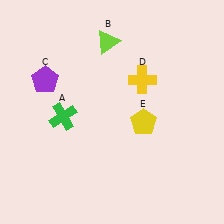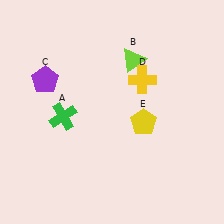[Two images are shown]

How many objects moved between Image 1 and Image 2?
1 object moved between the two images.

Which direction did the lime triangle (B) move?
The lime triangle (B) moved right.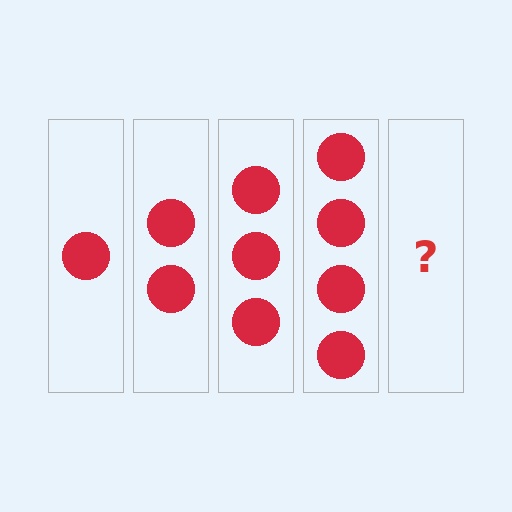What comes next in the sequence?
The next element should be 5 circles.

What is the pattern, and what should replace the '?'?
The pattern is that each step adds one more circle. The '?' should be 5 circles.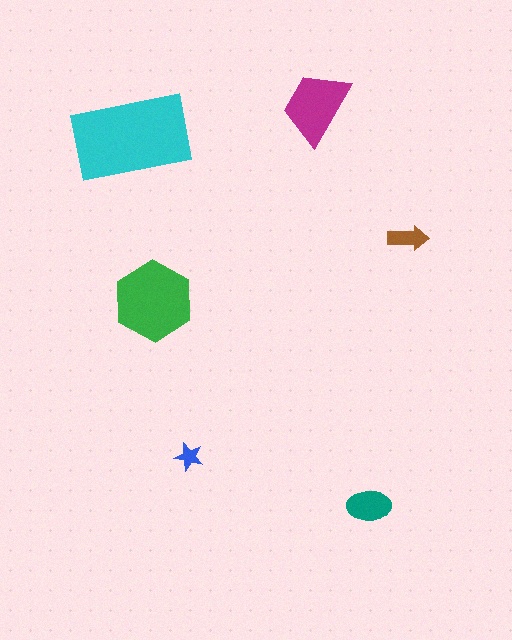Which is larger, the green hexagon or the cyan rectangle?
The cyan rectangle.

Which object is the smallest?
The blue star.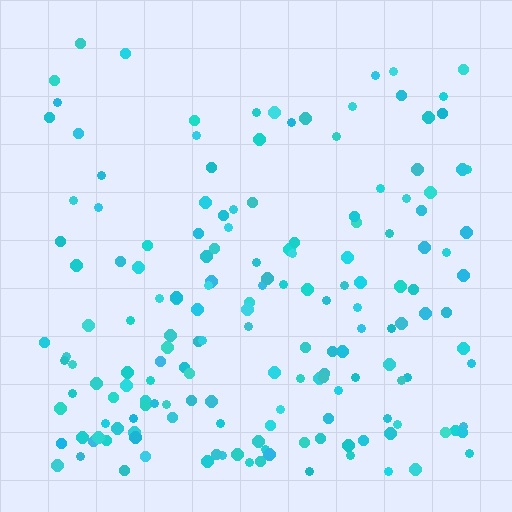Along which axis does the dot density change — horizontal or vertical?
Vertical.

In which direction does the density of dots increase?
From top to bottom, with the bottom side densest.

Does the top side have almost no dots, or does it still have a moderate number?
Still a moderate number, just noticeably fewer than the bottom.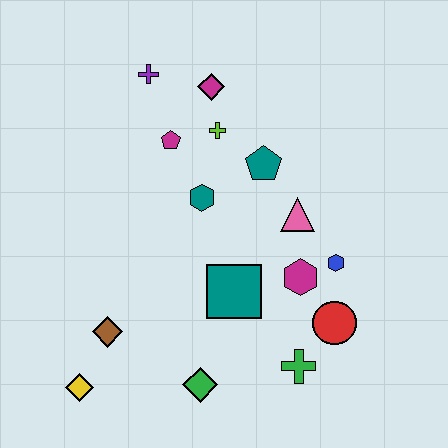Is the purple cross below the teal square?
No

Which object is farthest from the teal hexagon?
The yellow diamond is farthest from the teal hexagon.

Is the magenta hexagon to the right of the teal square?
Yes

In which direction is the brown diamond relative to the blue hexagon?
The brown diamond is to the left of the blue hexagon.